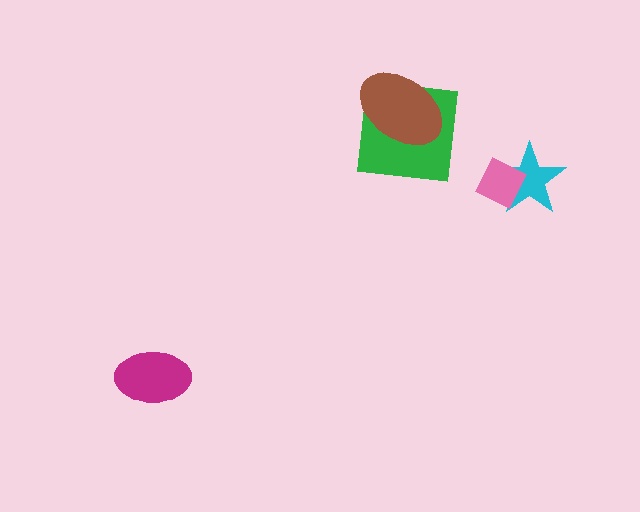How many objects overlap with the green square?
1 object overlaps with the green square.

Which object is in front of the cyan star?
The pink diamond is in front of the cyan star.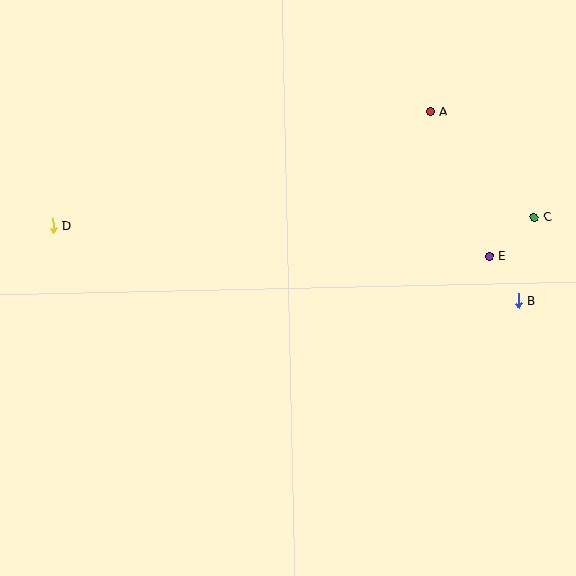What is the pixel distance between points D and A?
The distance between D and A is 394 pixels.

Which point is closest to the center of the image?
Point E at (490, 256) is closest to the center.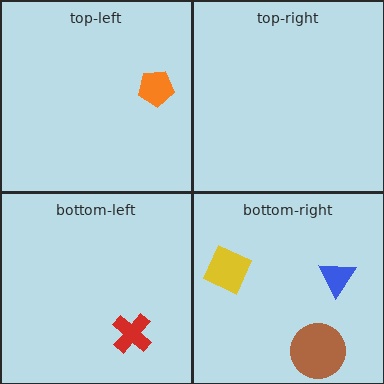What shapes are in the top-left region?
The orange pentagon.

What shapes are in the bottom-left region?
The red cross.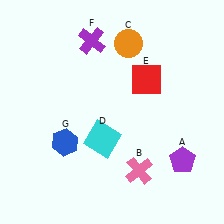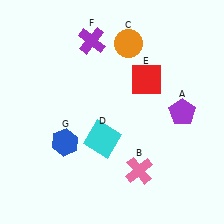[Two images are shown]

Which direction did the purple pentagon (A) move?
The purple pentagon (A) moved up.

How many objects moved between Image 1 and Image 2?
1 object moved between the two images.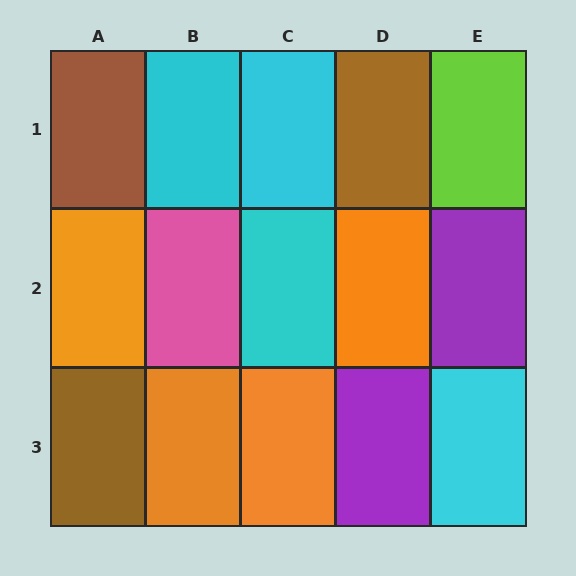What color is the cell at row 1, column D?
Brown.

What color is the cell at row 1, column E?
Lime.